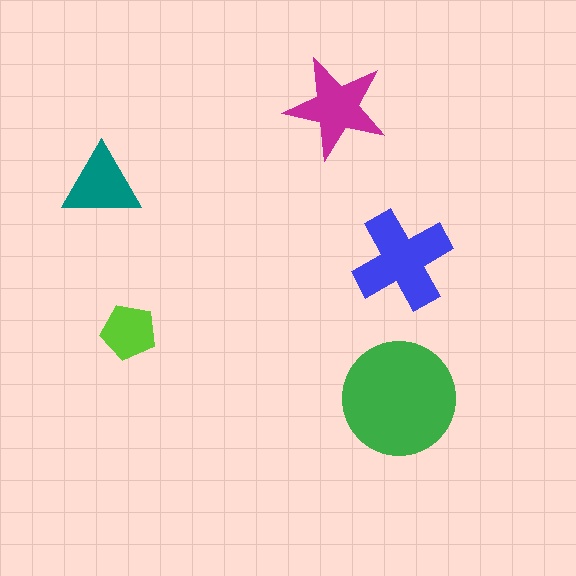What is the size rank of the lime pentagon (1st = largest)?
5th.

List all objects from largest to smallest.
The green circle, the blue cross, the magenta star, the teal triangle, the lime pentagon.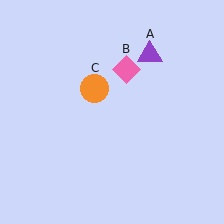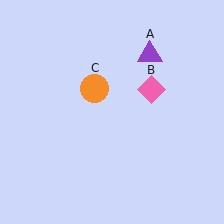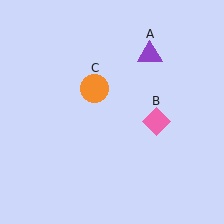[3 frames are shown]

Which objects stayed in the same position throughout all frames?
Purple triangle (object A) and orange circle (object C) remained stationary.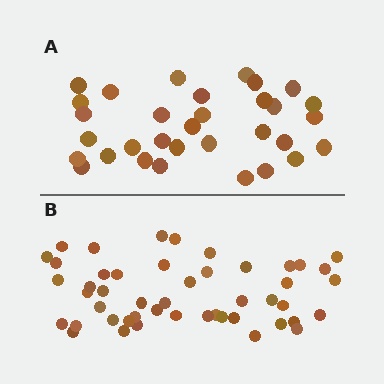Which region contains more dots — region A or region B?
Region B (the bottom region) has more dots.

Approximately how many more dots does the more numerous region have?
Region B has approximately 15 more dots than region A.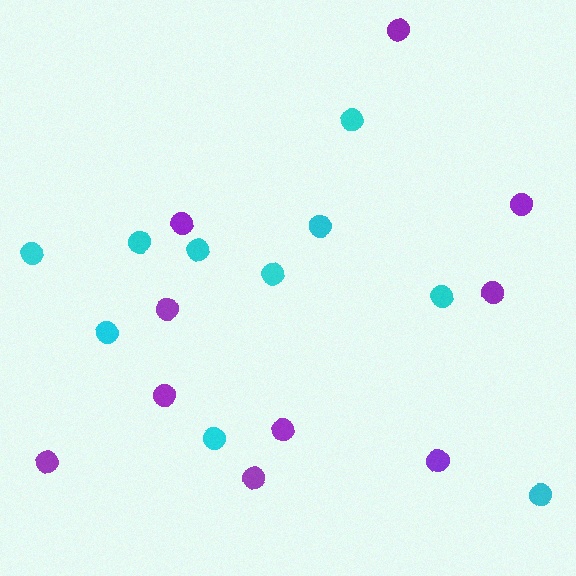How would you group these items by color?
There are 2 groups: one group of purple circles (10) and one group of cyan circles (10).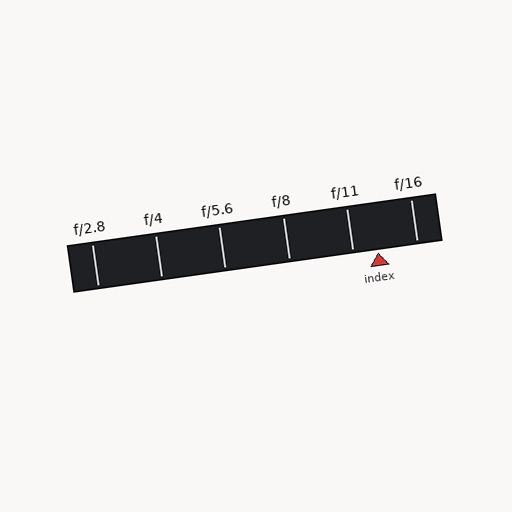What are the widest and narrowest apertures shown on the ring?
The widest aperture shown is f/2.8 and the narrowest is f/16.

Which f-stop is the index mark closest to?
The index mark is closest to f/11.